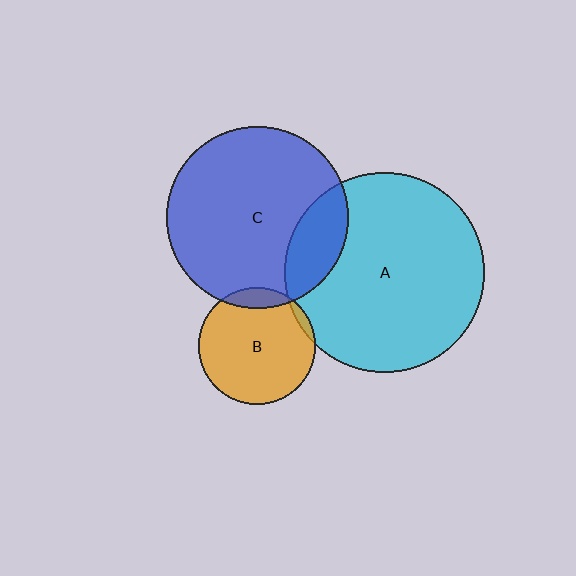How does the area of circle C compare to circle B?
Approximately 2.4 times.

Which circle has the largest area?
Circle A (cyan).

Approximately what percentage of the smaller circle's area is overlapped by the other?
Approximately 10%.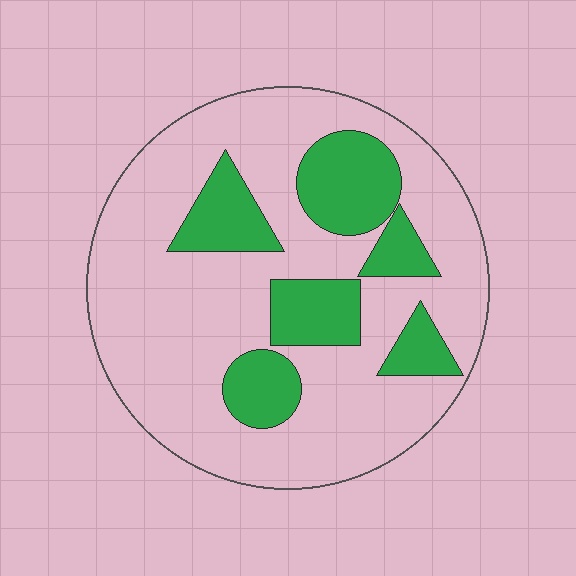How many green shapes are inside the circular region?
6.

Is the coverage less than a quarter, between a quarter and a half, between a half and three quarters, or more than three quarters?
Between a quarter and a half.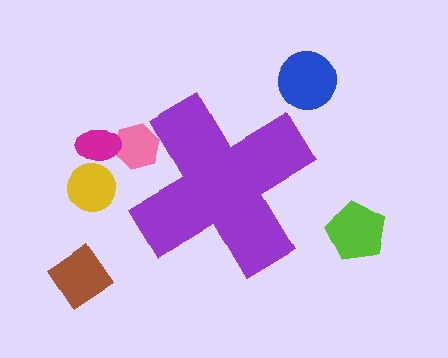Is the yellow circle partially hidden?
No, the yellow circle is fully visible.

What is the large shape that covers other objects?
A purple cross.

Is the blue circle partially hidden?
No, the blue circle is fully visible.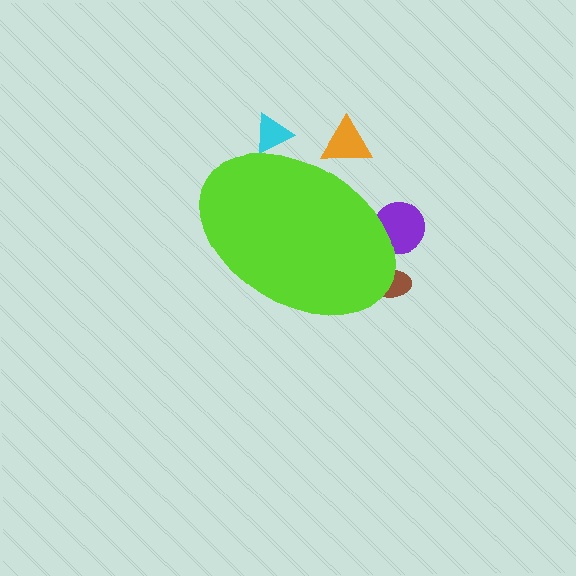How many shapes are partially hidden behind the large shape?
4 shapes are partially hidden.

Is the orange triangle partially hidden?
Yes, the orange triangle is partially hidden behind the lime ellipse.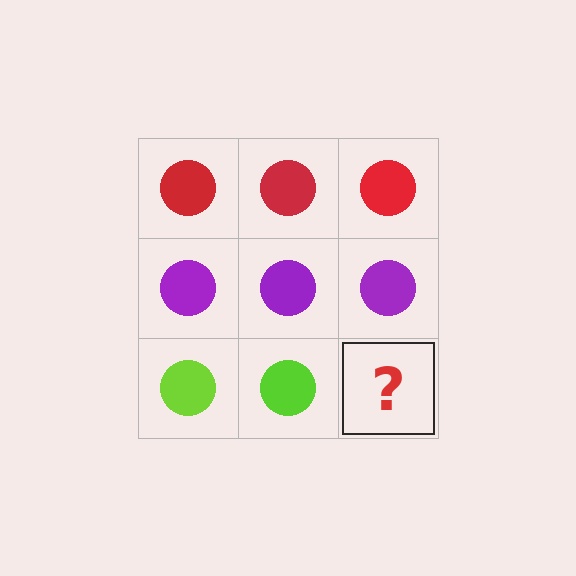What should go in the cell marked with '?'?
The missing cell should contain a lime circle.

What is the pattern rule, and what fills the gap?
The rule is that each row has a consistent color. The gap should be filled with a lime circle.